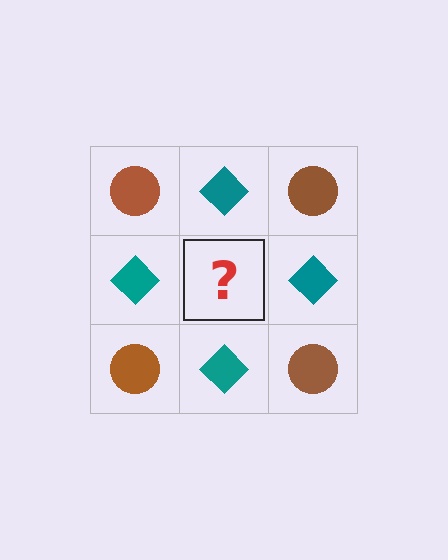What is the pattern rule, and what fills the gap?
The rule is that it alternates brown circle and teal diamond in a checkerboard pattern. The gap should be filled with a brown circle.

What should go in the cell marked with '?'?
The missing cell should contain a brown circle.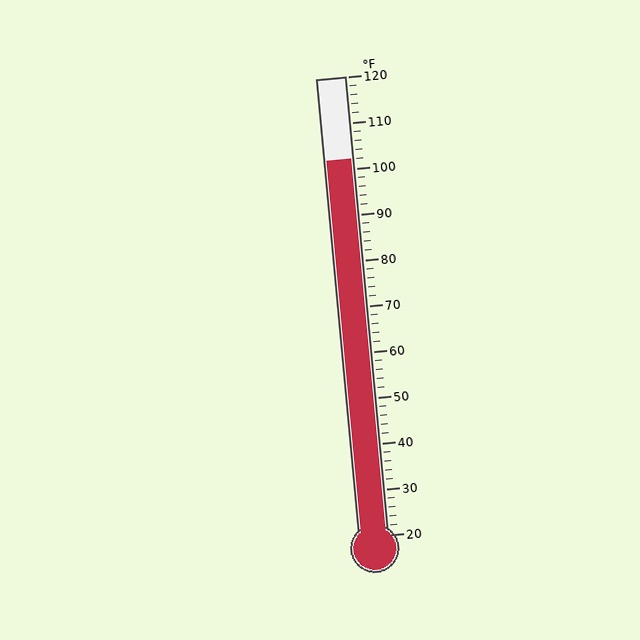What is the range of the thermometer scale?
The thermometer scale ranges from 20°F to 120°F.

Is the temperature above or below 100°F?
The temperature is above 100°F.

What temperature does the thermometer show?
The thermometer shows approximately 102°F.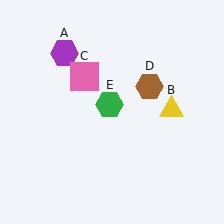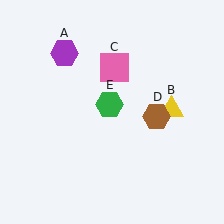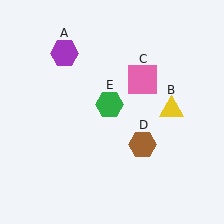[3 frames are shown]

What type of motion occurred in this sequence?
The pink square (object C), brown hexagon (object D) rotated clockwise around the center of the scene.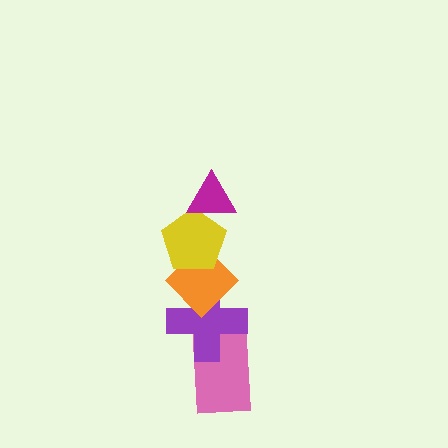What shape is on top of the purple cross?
The orange diamond is on top of the purple cross.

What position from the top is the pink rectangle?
The pink rectangle is 5th from the top.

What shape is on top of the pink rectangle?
The purple cross is on top of the pink rectangle.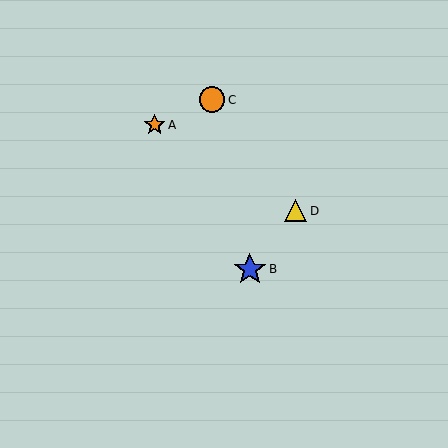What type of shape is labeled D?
Shape D is a yellow triangle.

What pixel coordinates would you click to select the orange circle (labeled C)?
Click at (212, 100) to select the orange circle C.